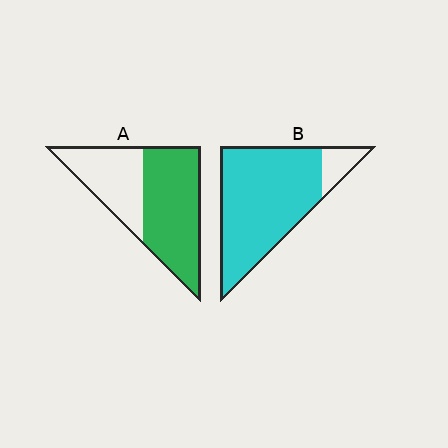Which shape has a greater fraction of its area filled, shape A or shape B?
Shape B.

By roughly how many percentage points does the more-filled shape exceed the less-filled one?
By roughly 25 percentage points (B over A).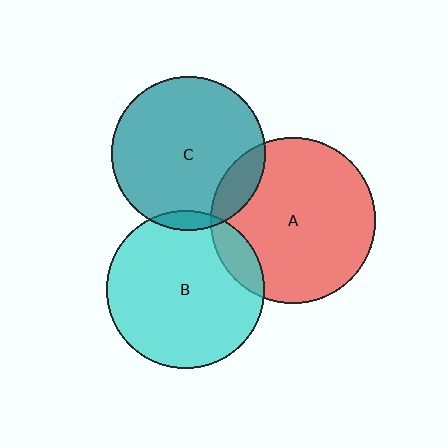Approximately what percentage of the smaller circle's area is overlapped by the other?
Approximately 15%.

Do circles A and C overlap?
Yes.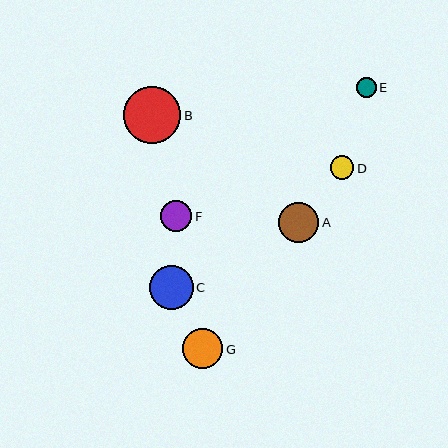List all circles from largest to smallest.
From largest to smallest: B, C, A, G, F, D, E.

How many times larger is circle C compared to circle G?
Circle C is approximately 1.1 times the size of circle G.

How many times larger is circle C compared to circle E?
Circle C is approximately 2.2 times the size of circle E.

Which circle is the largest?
Circle B is the largest with a size of approximately 57 pixels.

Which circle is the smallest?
Circle E is the smallest with a size of approximately 20 pixels.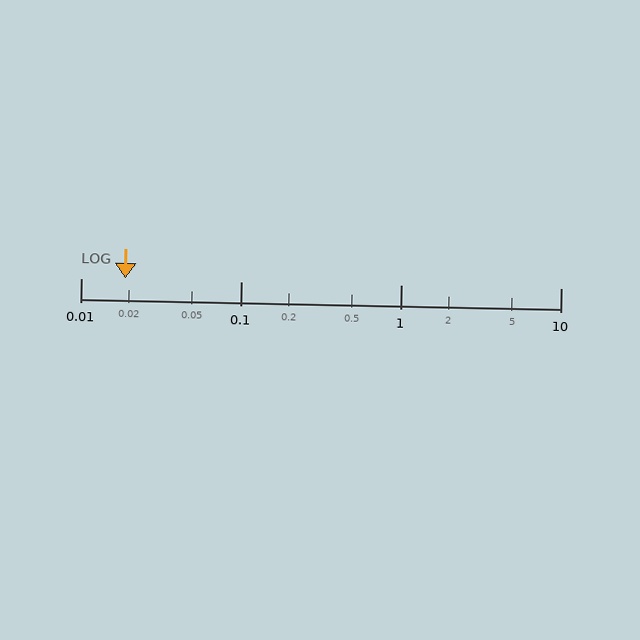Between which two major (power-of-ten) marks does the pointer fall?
The pointer is between 0.01 and 0.1.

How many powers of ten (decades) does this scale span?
The scale spans 3 decades, from 0.01 to 10.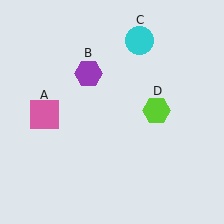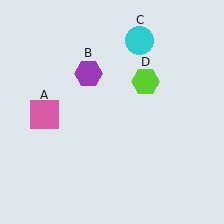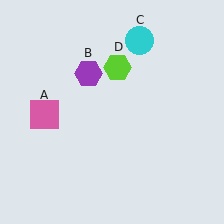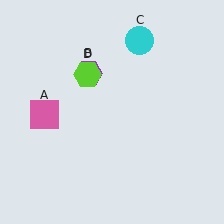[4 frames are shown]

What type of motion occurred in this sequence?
The lime hexagon (object D) rotated counterclockwise around the center of the scene.